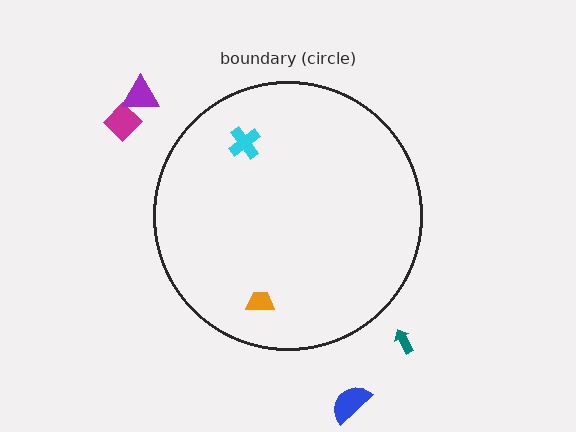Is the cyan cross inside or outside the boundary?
Inside.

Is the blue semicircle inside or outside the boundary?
Outside.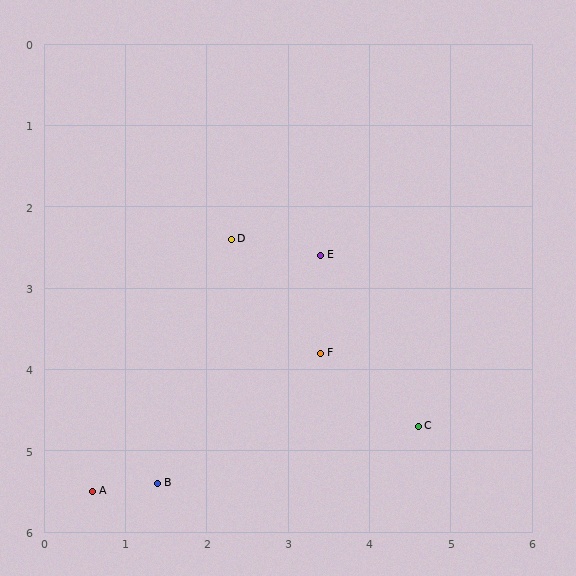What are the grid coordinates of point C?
Point C is at approximately (4.6, 4.7).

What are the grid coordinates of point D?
Point D is at approximately (2.3, 2.4).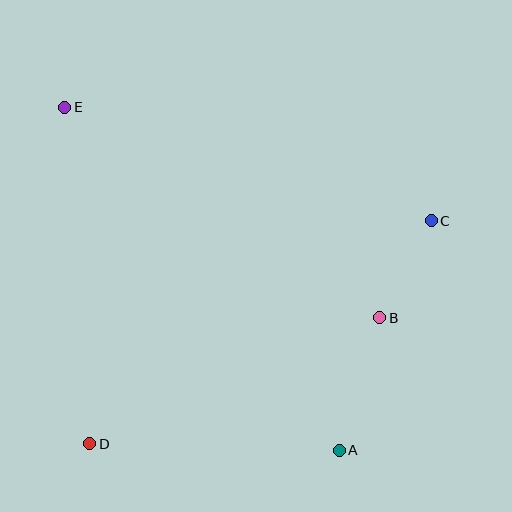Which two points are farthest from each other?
Points A and E are farthest from each other.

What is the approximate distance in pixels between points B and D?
The distance between B and D is approximately 316 pixels.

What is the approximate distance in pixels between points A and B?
The distance between A and B is approximately 138 pixels.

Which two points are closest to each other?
Points B and C are closest to each other.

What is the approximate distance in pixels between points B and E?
The distance between B and E is approximately 379 pixels.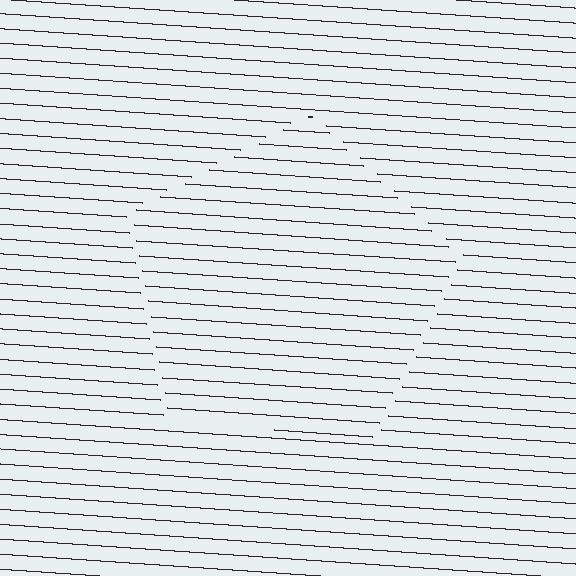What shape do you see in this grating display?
An illusory pentagon. The interior of the shape contains the same grating, shifted by half a period — the contour is defined by the phase discontinuity where line-ends from the inner and outer gratings abut.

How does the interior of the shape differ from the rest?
The interior of the shape contains the same grating, shifted by half a period — the contour is defined by the phase discontinuity where line-ends from the inner and outer gratings abut.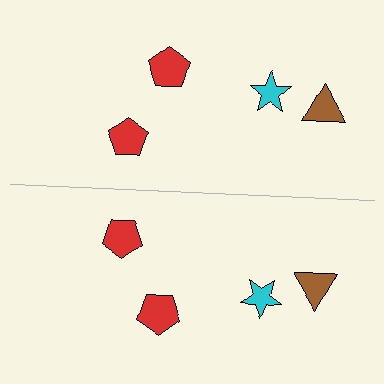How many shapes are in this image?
There are 8 shapes in this image.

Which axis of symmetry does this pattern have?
The pattern has a horizontal axis of symmetry running through the center of the image.